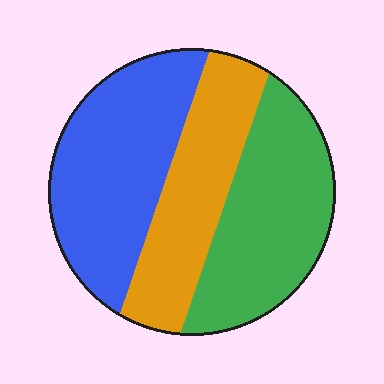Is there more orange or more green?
Green.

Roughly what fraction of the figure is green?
Green covers 35% of the figure.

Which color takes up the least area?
Orange, at roughly 30%.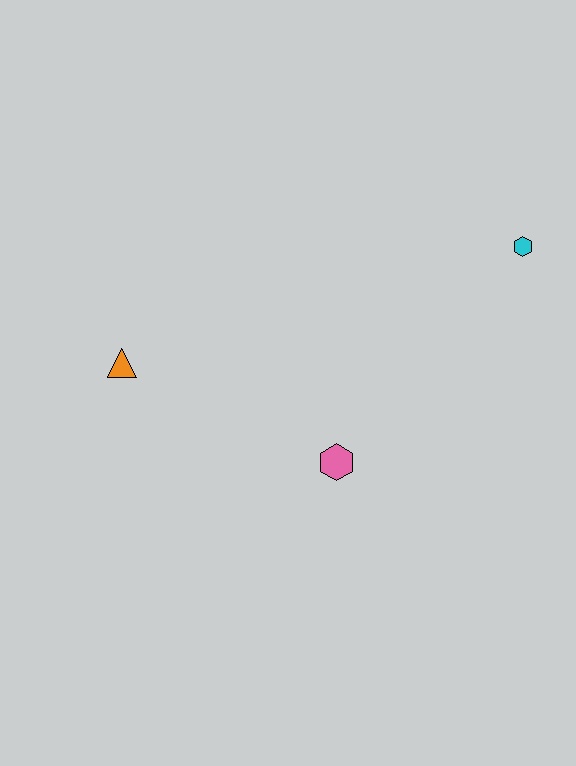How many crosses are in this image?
There are no crosses.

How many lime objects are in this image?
There are no lime objects.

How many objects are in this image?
There are 3 objects.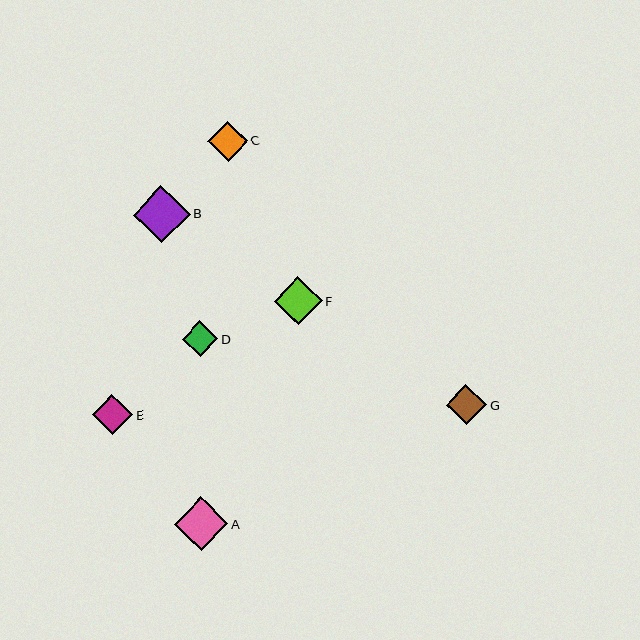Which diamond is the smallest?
Diamond D is the smallest with a size of approximately 36 pixels.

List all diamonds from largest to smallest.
From largest to smallest: B, A, F, G, E, C, D.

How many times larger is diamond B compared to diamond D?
Diamond B is approximately 1.6 times the size of diamond D.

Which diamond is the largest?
Diamond B is the largest with a size of approximately 57 pixels.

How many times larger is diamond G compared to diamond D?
Diamond G is approximately 1.1 times the size of diamond D.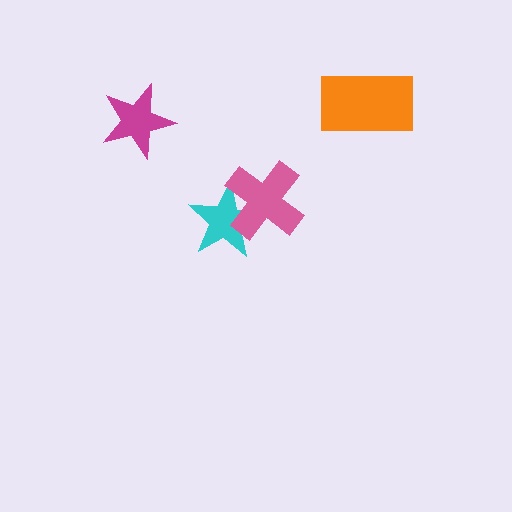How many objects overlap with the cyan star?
1 object overlaps with the cyan star.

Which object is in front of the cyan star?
The pink cross is in front of the cyan star.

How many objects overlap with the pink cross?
1 object overlaps with the pink cross.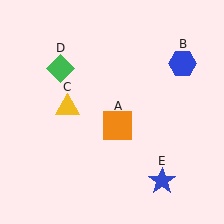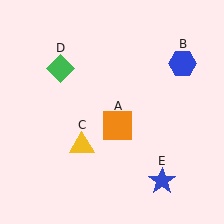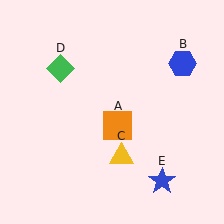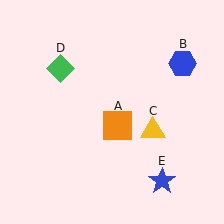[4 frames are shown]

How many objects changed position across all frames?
1 object changed position: yellow triangle (object C).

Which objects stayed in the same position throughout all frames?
Orange square (object A) and blue hexagon (object B) and green diamond (object D) and blue star (object E) remained stationary.